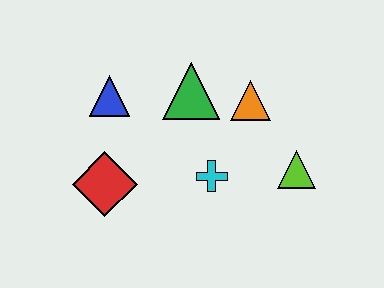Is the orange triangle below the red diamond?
No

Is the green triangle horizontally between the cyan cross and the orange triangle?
No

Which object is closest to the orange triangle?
The green triangle is closest to the orange triangle.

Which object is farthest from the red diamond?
The lime triangle is farthest from the red diamond.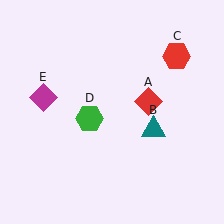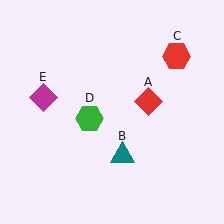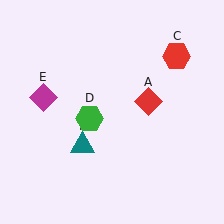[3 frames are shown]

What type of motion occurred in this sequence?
The teal triangle (object B) rotated clockwise around the center of the scene.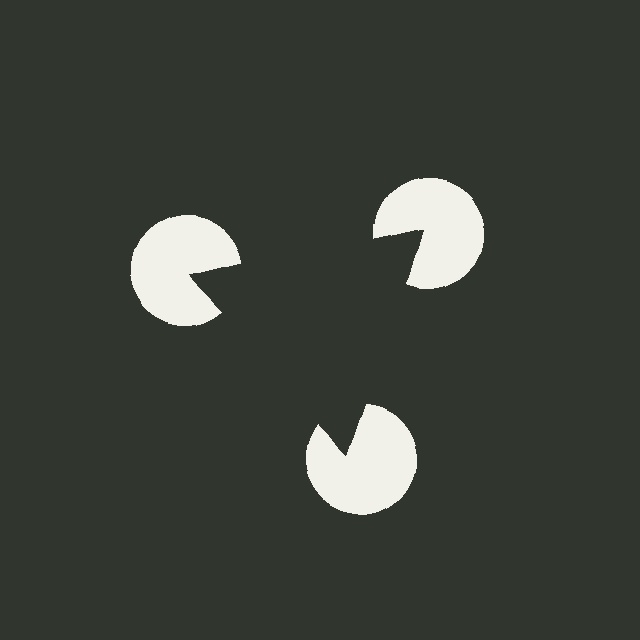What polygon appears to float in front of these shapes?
An illusory triangle — its edges are inferred from the aligned wedge cuts in the pac-man discs, not physically drawn.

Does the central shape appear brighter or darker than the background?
It typically appears slightly darker than the background, even though no actual brightness change is drawn.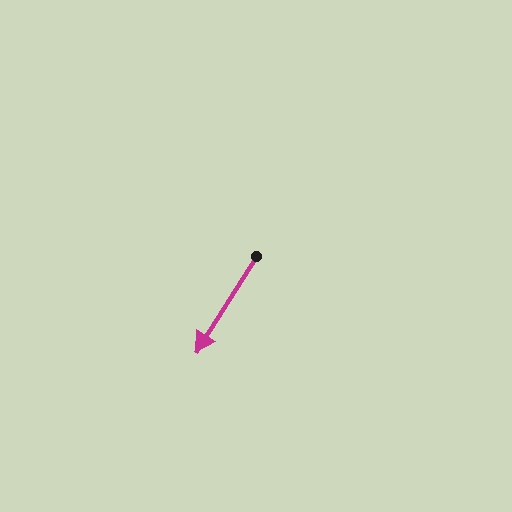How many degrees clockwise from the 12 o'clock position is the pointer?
Approximately 212 degrees.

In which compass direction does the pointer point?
Southwest.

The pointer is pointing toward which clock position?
Roughly 7 o'clock.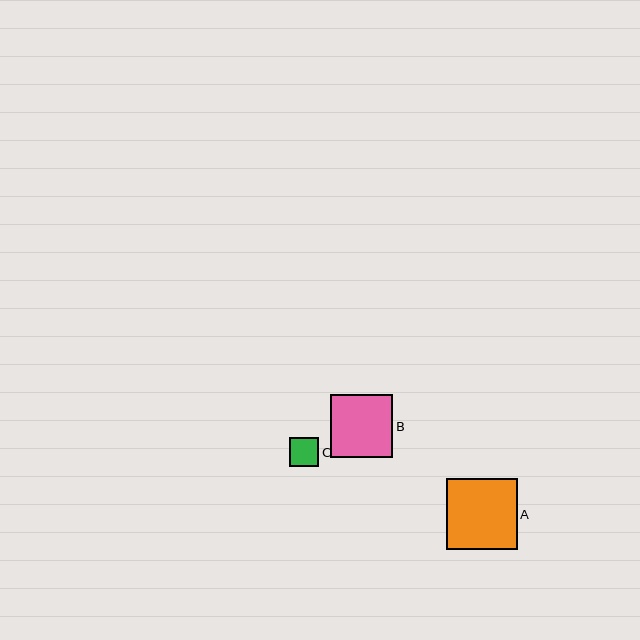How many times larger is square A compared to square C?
Square A is approximately 2.4 times the size of square C.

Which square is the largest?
Square A is the largest with a size of approximately 70 pixels.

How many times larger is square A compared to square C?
Square A is approximately 2.4 times the size of square C.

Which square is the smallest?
Square C is the smallest with a size of approximately 30 pixels.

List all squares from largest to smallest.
From largest to smallest: A, B, C.